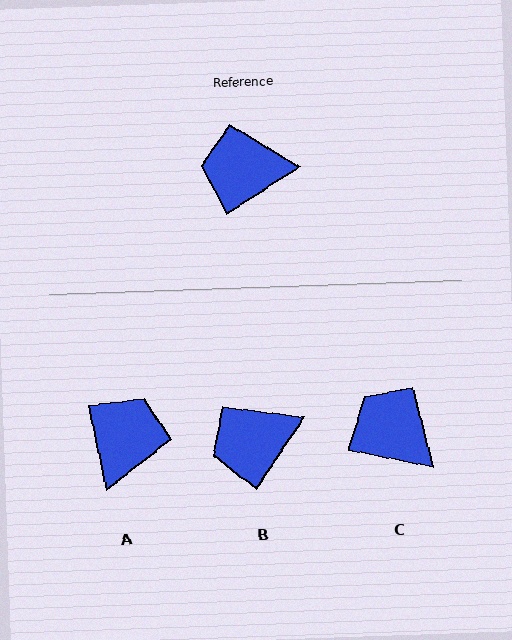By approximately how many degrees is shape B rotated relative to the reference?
Approximately 24 degrees counter-clockwise.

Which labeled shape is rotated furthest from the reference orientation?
A, about 111 degrees away.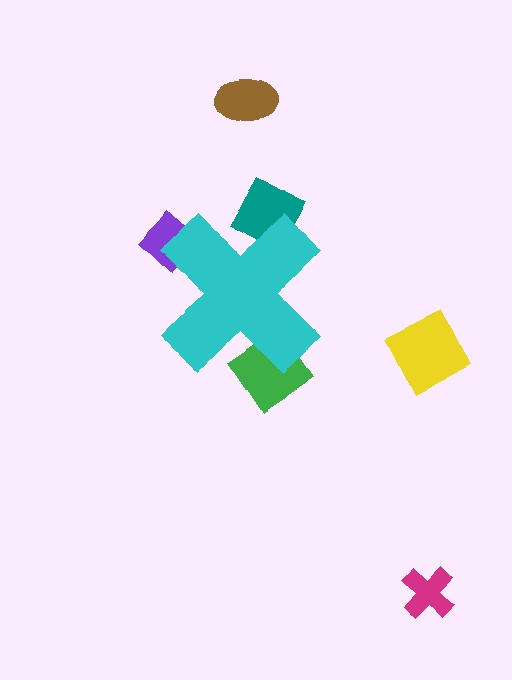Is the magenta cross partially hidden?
No, the magenta cross is fully visible.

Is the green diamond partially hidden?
Yes, the green diamond is partially hidden behind the cyan cross.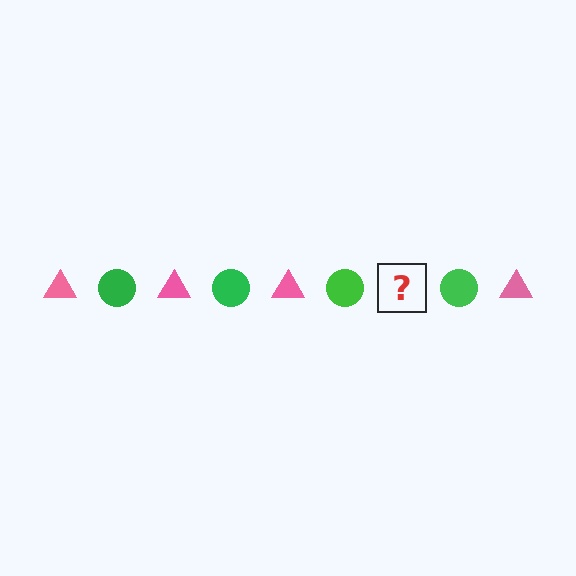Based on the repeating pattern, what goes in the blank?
The blank should be a pink triangle.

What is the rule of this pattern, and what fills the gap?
The rule is that the pattern alternates between pink triangle and green circle. The gap should be filled with a pink triangle.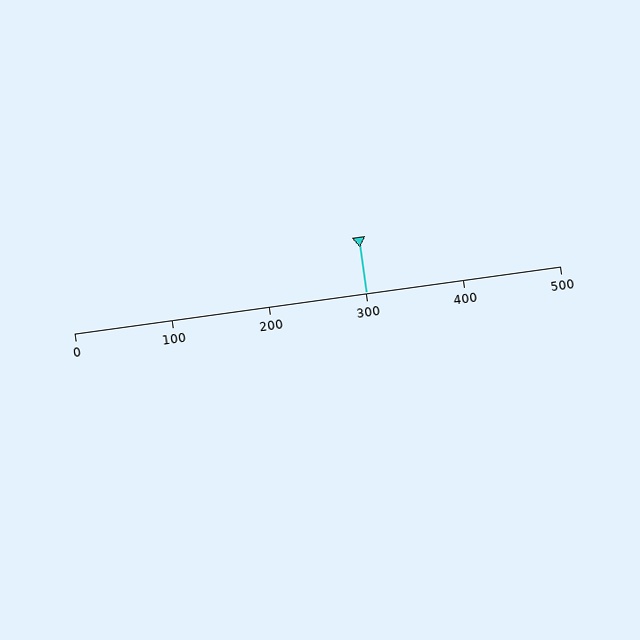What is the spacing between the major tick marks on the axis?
The major ticks are spaced 100 apart.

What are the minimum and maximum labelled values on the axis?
The axis runs from 0 to 500.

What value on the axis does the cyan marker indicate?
The marker indicates approximately 300.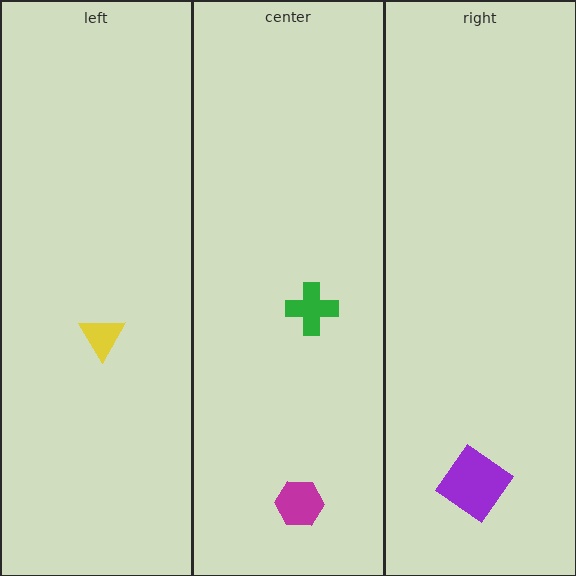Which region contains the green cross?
The center region.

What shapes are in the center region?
The green cross, the magenta hexagon.